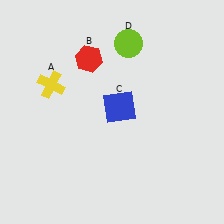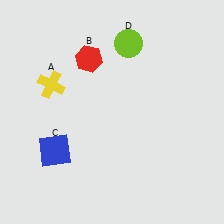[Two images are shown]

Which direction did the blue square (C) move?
The blue square (C) moved left.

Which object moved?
The blue square (C) moved left.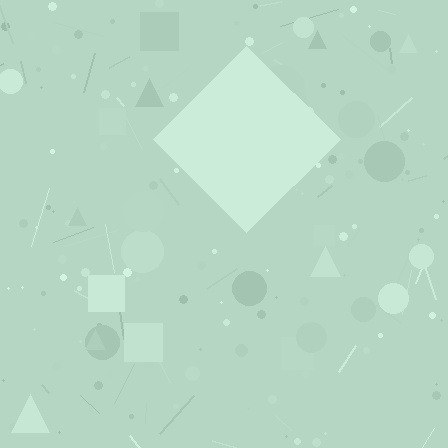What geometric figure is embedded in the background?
A diamond is embedded in the background.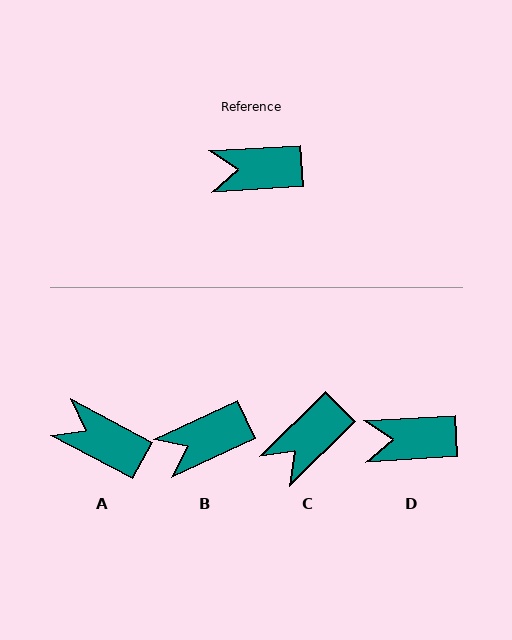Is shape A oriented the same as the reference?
No, it is off by about 31 degrees.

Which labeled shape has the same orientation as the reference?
D.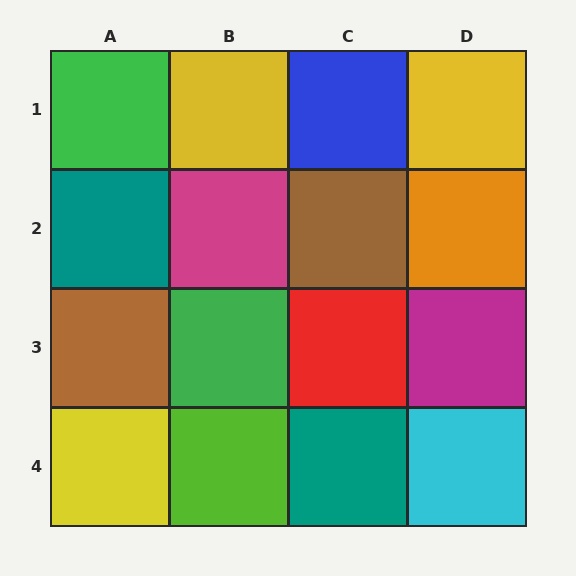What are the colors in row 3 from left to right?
Brown, green, red, magenta.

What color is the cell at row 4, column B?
Lime.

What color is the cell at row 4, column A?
Yellow.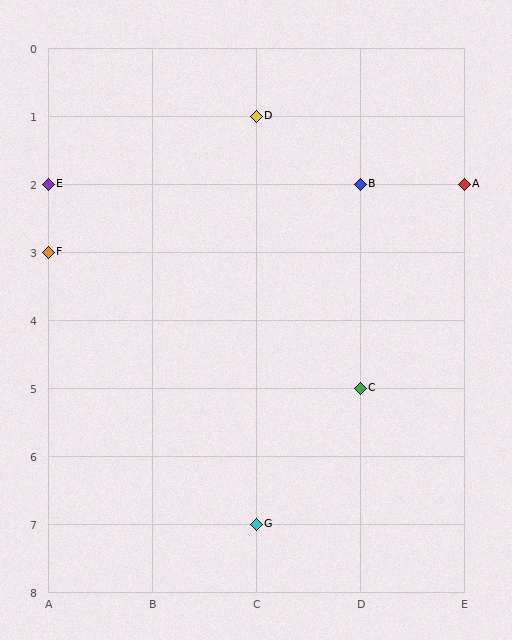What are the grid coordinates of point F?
Point F is at grid coordinates (A, 3).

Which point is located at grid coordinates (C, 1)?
Point D is at (C, 1).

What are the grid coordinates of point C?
Point C is at grid coordinates (D, 5).